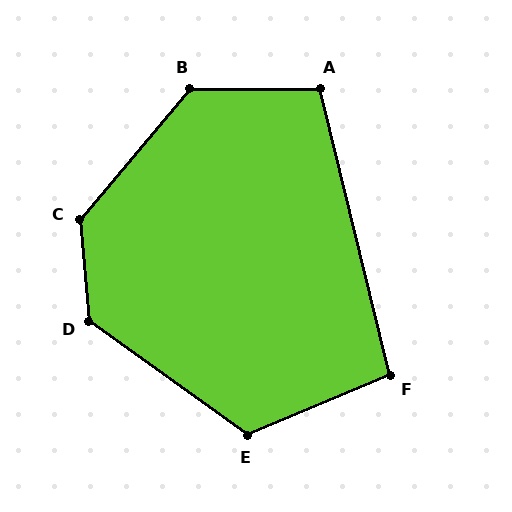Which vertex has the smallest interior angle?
F, at approximately 99 degrees.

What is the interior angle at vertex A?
Approximately 103 degrees (obtuse).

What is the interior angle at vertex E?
Approximately 122 degrees (obtuse).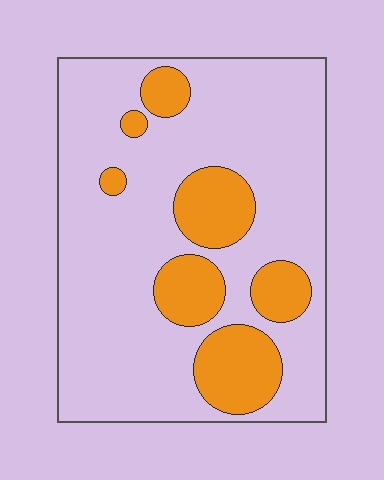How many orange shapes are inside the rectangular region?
7.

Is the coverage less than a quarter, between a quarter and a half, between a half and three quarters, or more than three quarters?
Less than a quarter.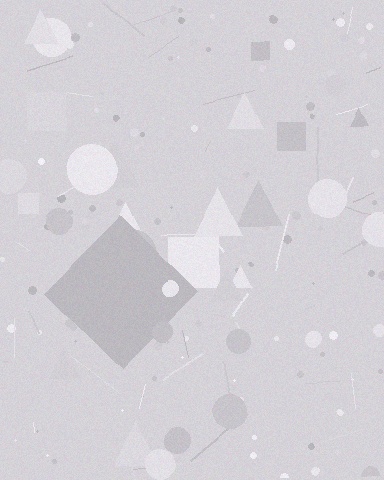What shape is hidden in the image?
A diamond is hidden in the image.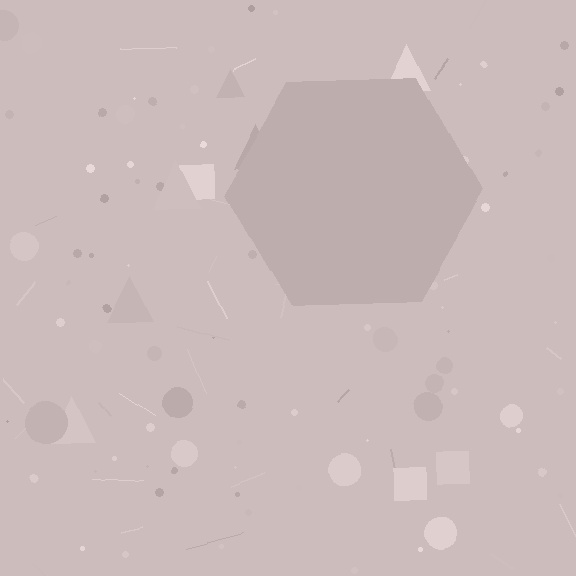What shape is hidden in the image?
A hexagon is hidden in the image.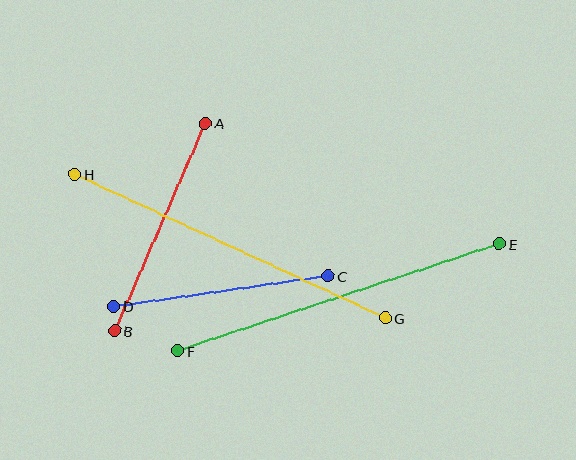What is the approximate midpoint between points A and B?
The midpoint is at approximately (160, 227) pixels.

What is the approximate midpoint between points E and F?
The midpoint is at approximately (338, 298) pixels.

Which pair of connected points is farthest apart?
Points G and H are farthest apart.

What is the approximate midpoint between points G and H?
The midpoint is at approximately (230, 246) pixels.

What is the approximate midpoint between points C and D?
The midpoint is at approximately (221, 291) pixels.